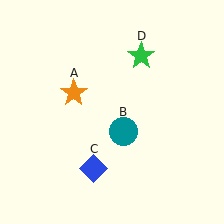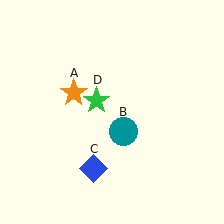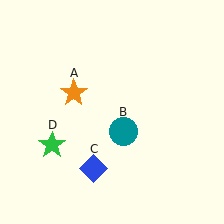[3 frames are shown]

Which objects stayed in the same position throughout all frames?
Orange star (object A) and teal circle (object B) and blue diamond (object C) remained stationary.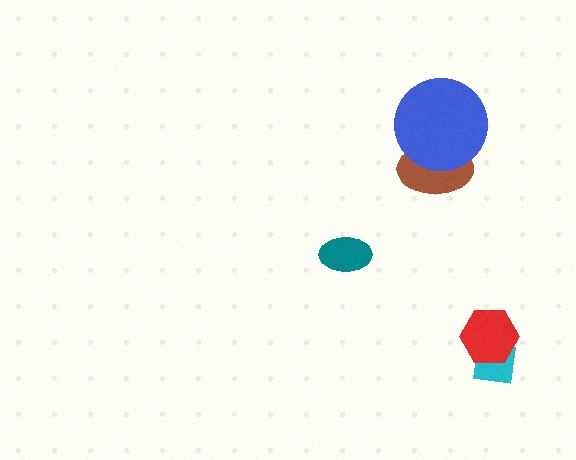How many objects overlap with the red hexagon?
1 object overlaps with the red hexagon.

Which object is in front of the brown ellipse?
The blue circle is in front of the brown ellipse.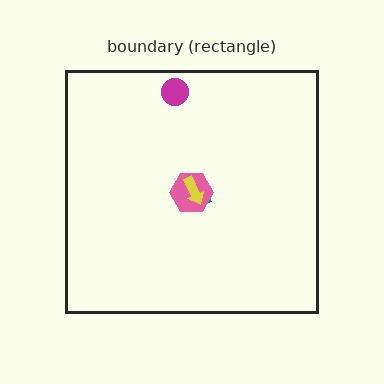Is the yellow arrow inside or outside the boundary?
Inside.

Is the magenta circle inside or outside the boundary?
Inside.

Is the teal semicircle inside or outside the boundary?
Inside.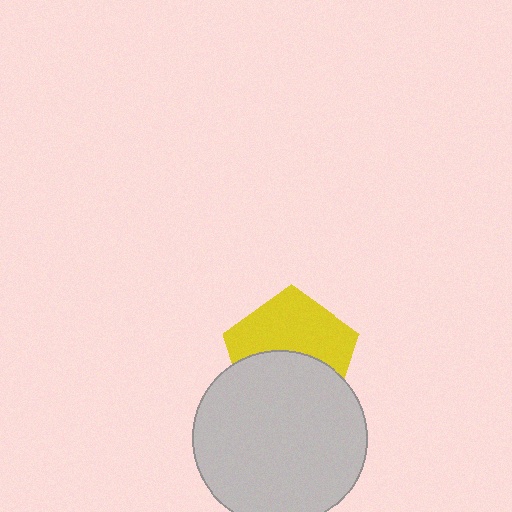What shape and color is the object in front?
The object in front is a light gray circle.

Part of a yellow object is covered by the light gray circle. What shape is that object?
It is a pentagon.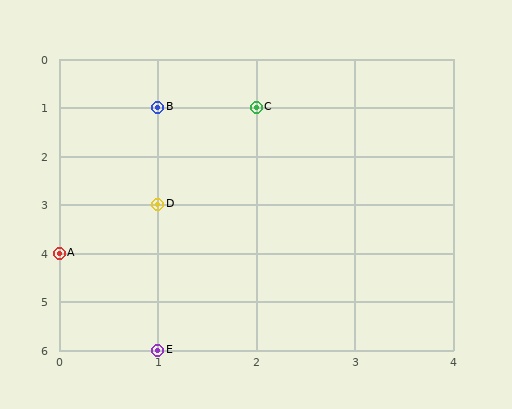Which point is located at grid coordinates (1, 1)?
Point B is at (1, 1).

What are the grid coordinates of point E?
Point E is at grid coordinates (1, 6).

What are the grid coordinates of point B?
Point B is at grid coordinates (1, 1).